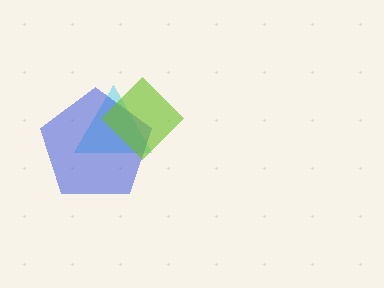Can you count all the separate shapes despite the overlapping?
Yes, there are 3 separate shapes.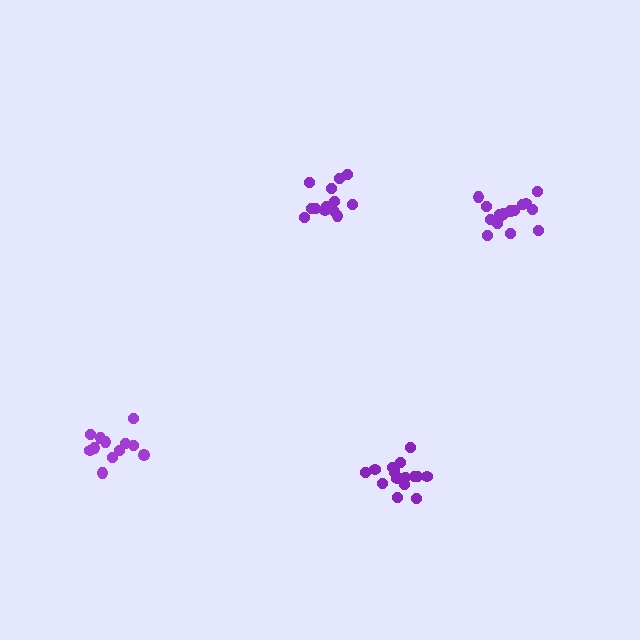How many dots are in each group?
Group 1: 13 dots, Group 2: 16 dots, Group 3: 12 dots, Group 4: 17 dots (58 total).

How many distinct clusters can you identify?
There are 4 distinct clusters.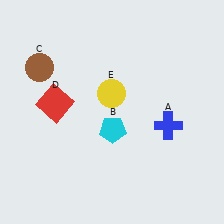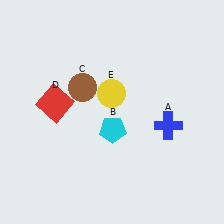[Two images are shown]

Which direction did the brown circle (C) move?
The brown circle (C) moved right.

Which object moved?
The brown circle (C) moved right.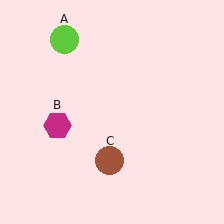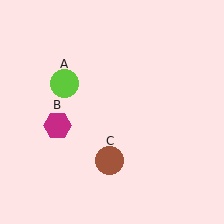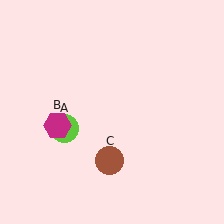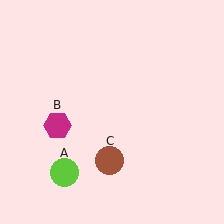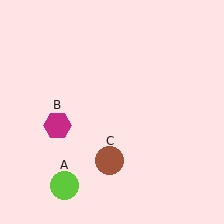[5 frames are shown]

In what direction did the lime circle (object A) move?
The lime circle (object A) moved down.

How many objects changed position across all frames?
1 object changed position: lime circle (object A).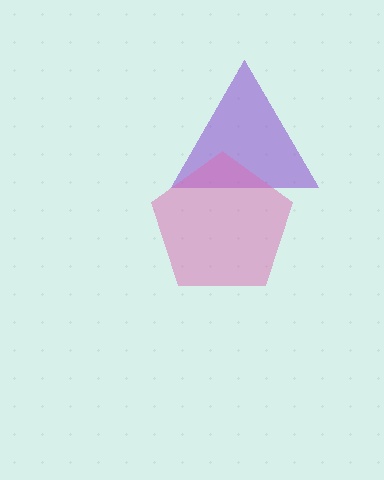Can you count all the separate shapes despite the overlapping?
Yes, there are 2 separate shapes.